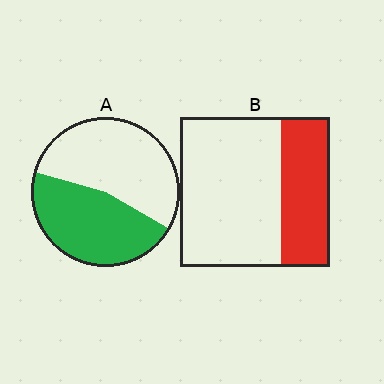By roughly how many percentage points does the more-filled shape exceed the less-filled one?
By roughly 15 percentage points (A over B).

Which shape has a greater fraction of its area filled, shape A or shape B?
Shape A.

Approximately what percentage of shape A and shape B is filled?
A is approximately 45% and B is approximately 35%.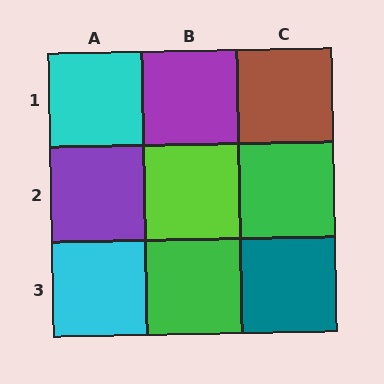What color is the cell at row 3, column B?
Green.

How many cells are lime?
1 cell is lime.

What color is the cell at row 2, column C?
Green.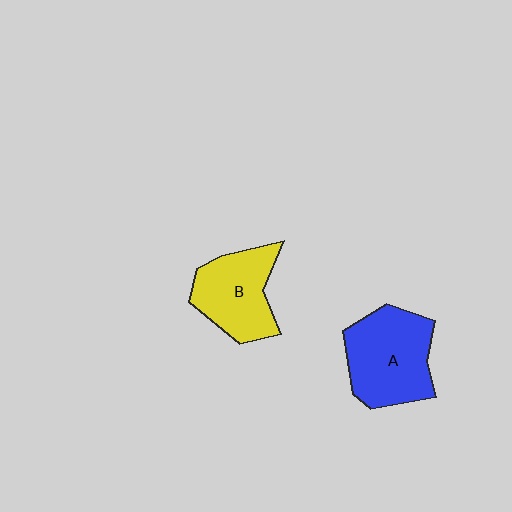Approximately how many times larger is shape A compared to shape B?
Approximately 1.2 times.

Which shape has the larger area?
Shape A (blue).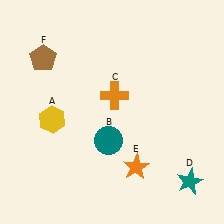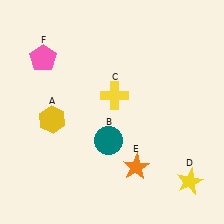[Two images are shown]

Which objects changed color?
C changed from orange to yellow. D changed from teal to yellow. F changed from brown to pink.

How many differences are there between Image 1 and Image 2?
There are 3 differences between the two images.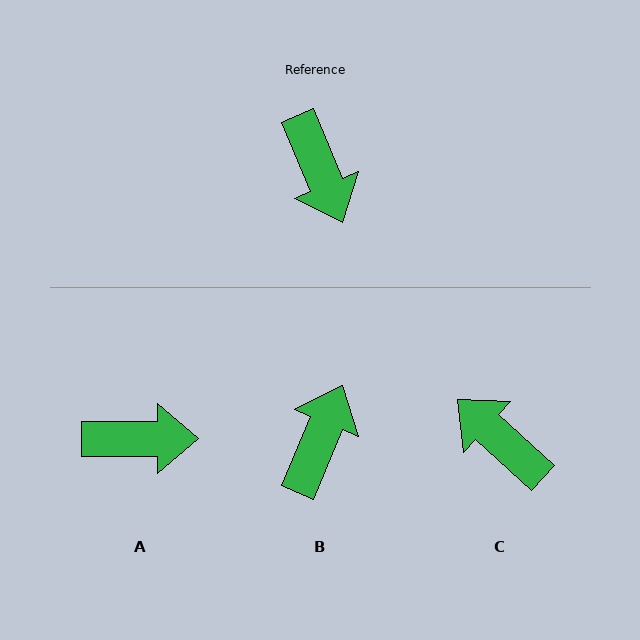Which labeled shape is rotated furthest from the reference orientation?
C, about 155 degrees away.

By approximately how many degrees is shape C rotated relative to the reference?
Approximately 155 degrees clockwise.